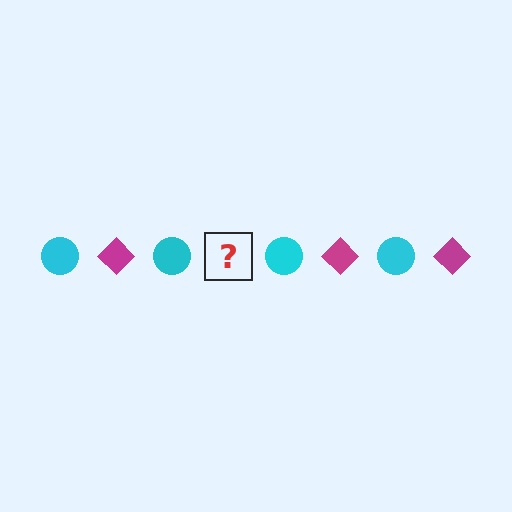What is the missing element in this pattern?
The missing element is a magenta diamond.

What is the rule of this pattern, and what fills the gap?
The rule is that the pattern alternates between cyan circle and magenta diamond. The gap should be filled with a magenta diamond.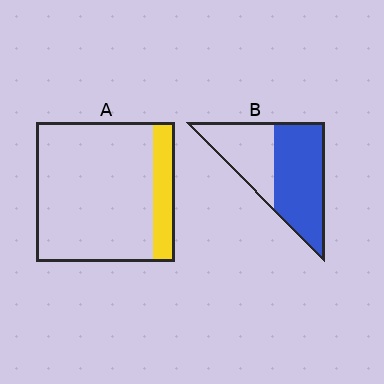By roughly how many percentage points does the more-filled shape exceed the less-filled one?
By roughly 45 percentage points (B over A).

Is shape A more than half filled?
No.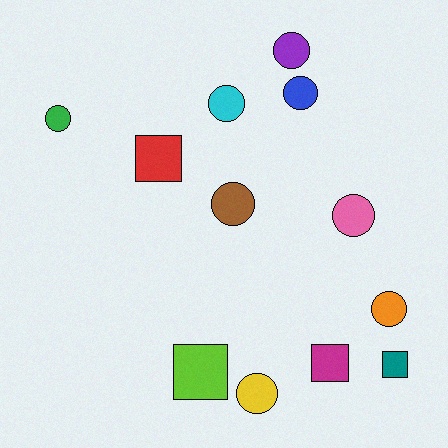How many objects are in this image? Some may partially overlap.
There are 12 objects.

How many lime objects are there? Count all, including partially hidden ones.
There is 1 lime object.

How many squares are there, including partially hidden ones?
There are 4 squares.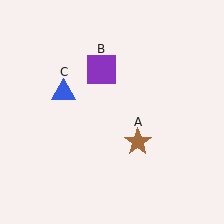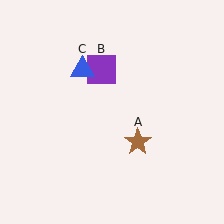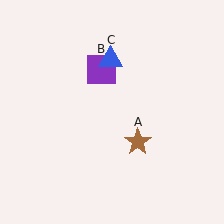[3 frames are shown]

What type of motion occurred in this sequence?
The blue triangle (object C) rotated clockwise around the center of the scene.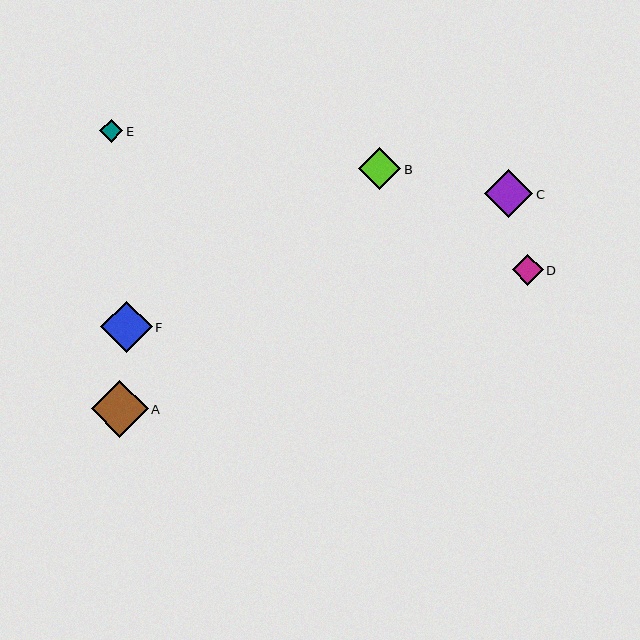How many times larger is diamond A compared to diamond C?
Diamond A is approximately 1.2 times the size of diamond C.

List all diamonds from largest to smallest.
From largest to smallest: A, F, C, B, D, E.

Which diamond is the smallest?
Diamond E is the smallest with a size of approximately 23 pixels.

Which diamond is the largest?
Diamond A is the largest with a size of approximately 57 pixels.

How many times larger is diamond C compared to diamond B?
Diamond C is approximately 1.1 times the size of diamond B.